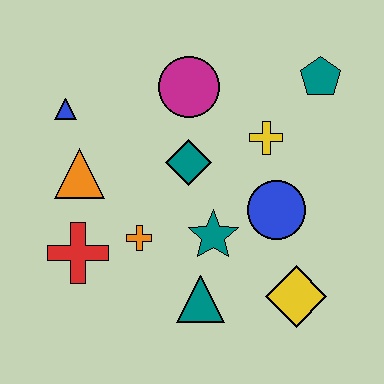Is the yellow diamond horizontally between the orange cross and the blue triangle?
No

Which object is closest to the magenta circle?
The teal diamond is closest to the magenta circle.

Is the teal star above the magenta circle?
No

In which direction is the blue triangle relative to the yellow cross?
The blue triangle is to the left of the yellow cross.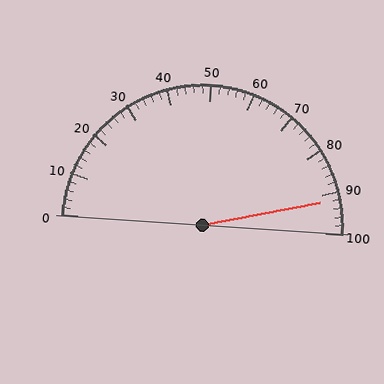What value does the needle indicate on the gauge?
The needle indicates approximately 92.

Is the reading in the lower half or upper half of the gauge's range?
The reading is in the upper half of the range (0 to 100).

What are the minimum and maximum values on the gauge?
The gauge ranges from 0 to 100.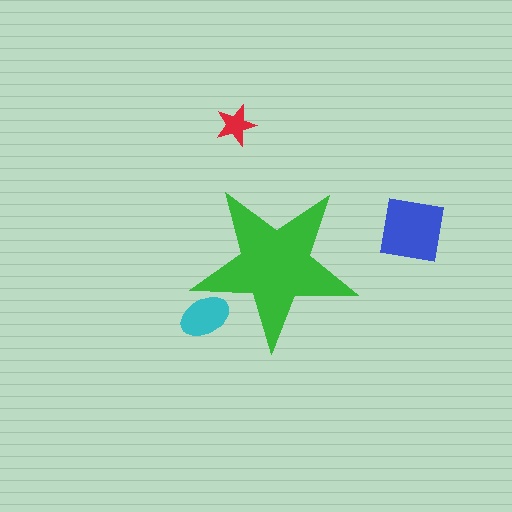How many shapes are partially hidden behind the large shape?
1 shape is partially hidden.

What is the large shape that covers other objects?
A green star.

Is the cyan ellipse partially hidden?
Yes, the cyan ellipse is partially hidden behind the green star.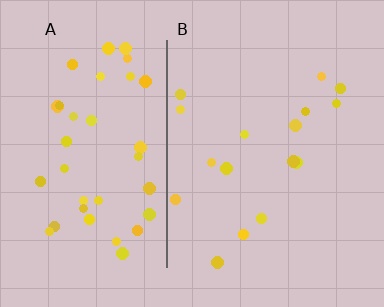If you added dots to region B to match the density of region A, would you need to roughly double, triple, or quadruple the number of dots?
Approximately double.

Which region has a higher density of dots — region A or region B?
A (the left).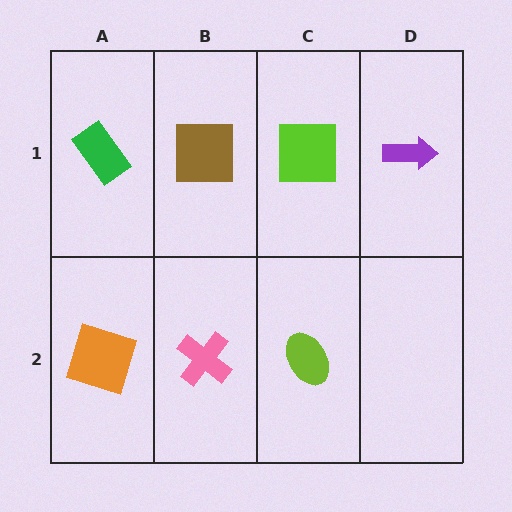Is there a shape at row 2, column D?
No, that cell is empty.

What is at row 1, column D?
A purple arrow.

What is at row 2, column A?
An orange square.